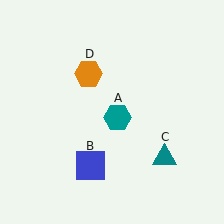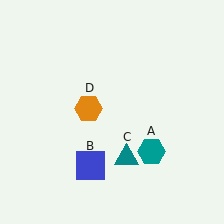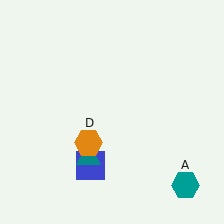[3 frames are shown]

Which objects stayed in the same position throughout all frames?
Blue square (object B) remained stationary.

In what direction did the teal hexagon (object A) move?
The teal hexagon (object A) moved down and to the right.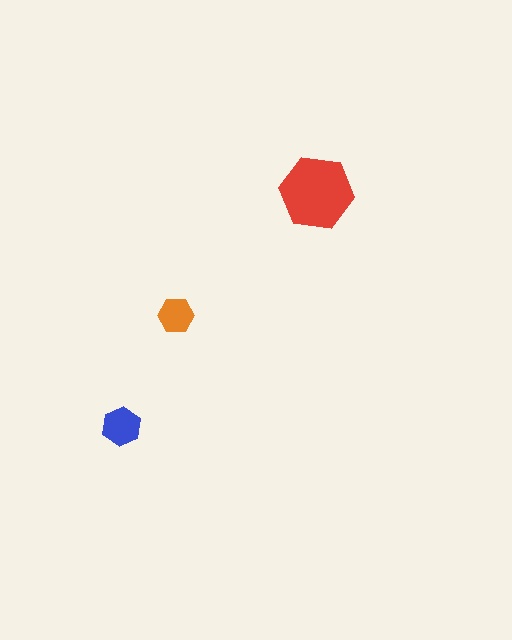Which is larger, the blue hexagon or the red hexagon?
The red one.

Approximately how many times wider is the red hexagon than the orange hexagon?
About 2 times wider.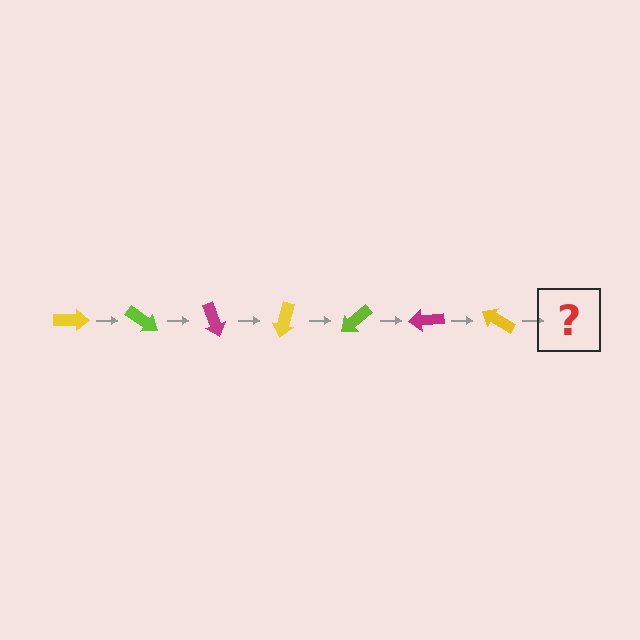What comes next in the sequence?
The next element should be a lime arrow, rotated 245 degrees from the start.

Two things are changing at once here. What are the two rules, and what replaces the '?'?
The two rules are that it rotates 35 degrees each step and the color cycles through yellow, lime, and magenta. The '?' should be a lime arrow, rotated 245 degrees from the start.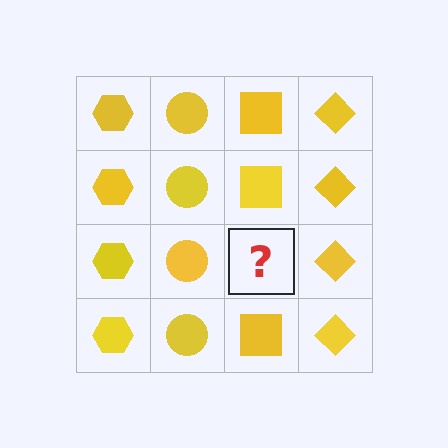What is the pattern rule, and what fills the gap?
The rule is that each column has a consistent shape. The gap should be filled with a yellow square.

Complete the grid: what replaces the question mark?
The question mark should be replaced with a yellow square.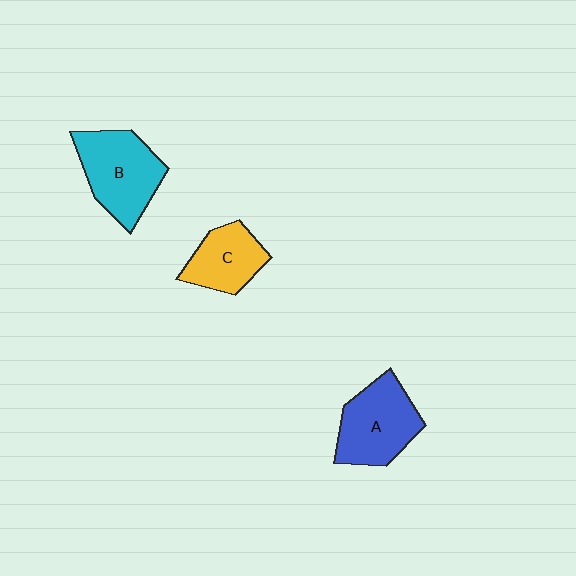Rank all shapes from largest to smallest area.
From largest to smallest: B (cyan), A (blue), C (yellow).